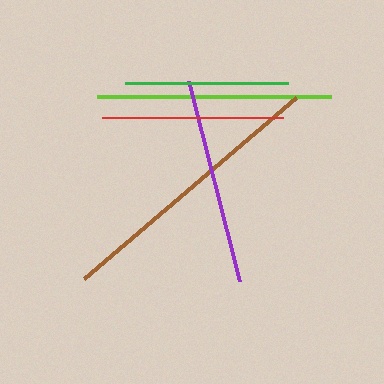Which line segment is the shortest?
The green line is the shortest at approximately 163 pixels.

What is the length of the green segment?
The green segment is approximately 163 pixels long.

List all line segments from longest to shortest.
From longest to shortest: brown, lime, purple, red, green.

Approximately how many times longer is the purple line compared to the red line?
The purple line is approximately 1.1 times the length of the red line.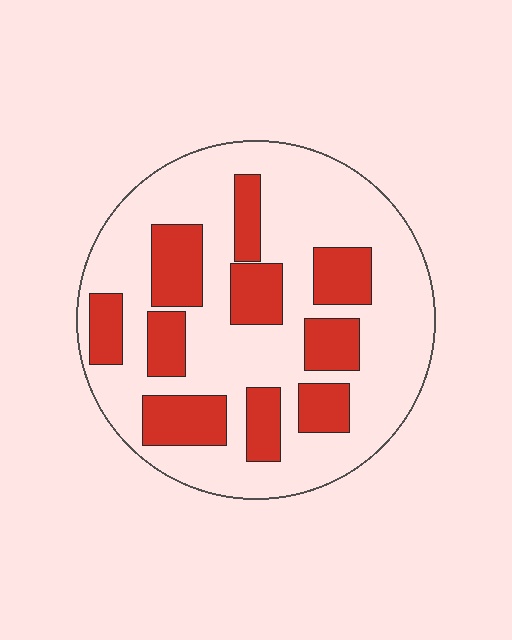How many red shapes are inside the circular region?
10.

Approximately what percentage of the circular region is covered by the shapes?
Approximately 30%.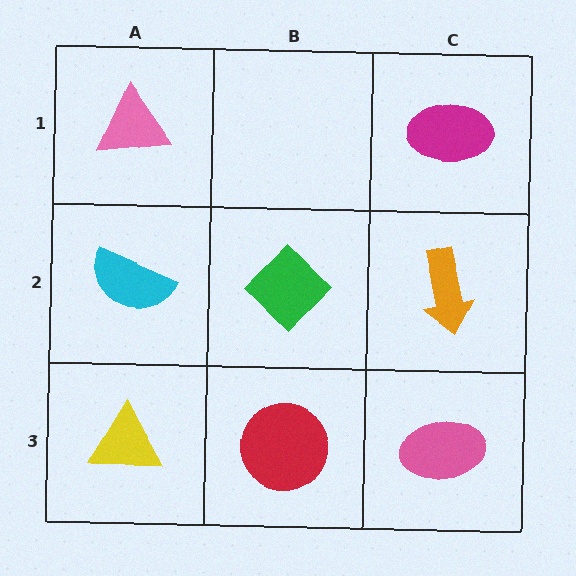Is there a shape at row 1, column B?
No, that cell is empty.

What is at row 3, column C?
A pink ellipse.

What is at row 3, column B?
A red circle.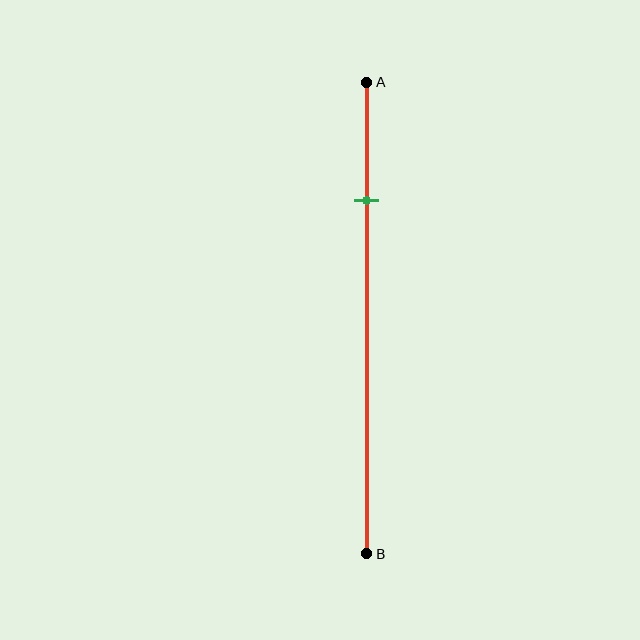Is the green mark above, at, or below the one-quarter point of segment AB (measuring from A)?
The green mark is approximately at the one-quarter point of segment AB.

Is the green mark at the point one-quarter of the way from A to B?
Yes, the mark is approximately at the one-quarter point.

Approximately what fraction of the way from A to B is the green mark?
The green mark is approximately 25% of the way from A to B.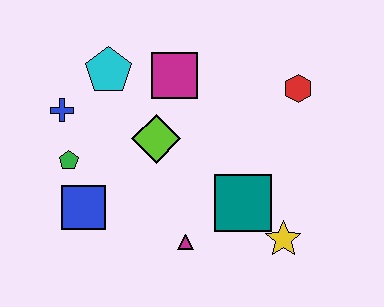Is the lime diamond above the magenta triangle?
Yes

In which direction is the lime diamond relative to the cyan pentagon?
The lime diamond is below the cyan pentagon.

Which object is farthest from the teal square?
The blue cross is farthest from the teal square.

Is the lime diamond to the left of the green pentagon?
No